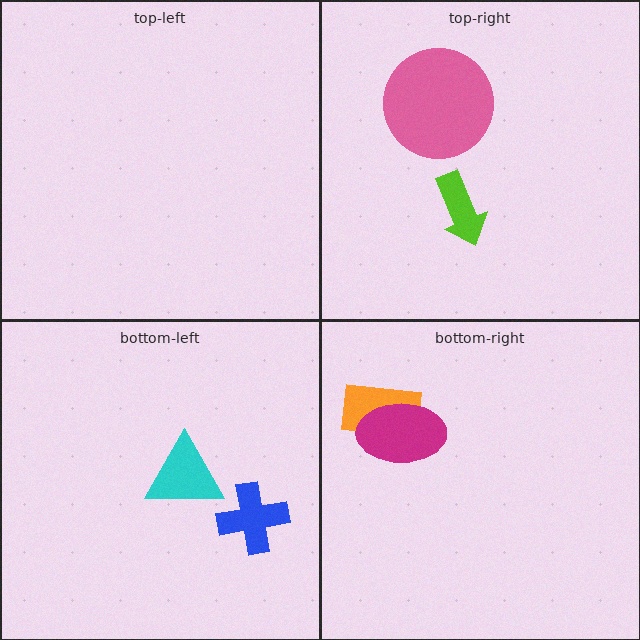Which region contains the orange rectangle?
The bottom-right region.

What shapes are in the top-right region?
The lime arrow, the pink circle.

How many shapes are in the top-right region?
2.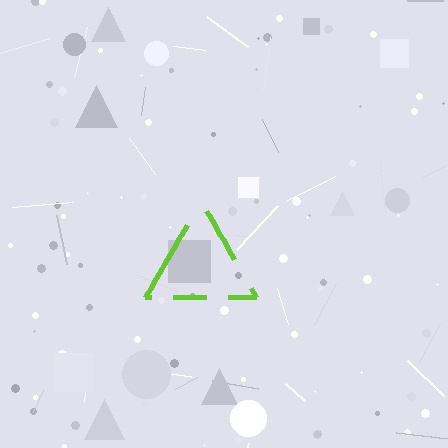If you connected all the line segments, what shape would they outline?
They would outline a triangle.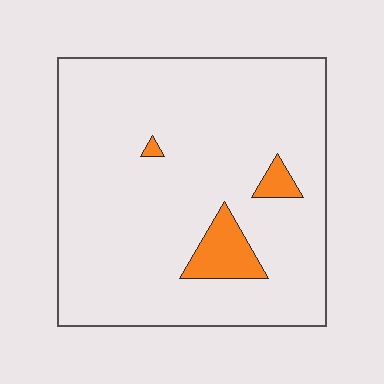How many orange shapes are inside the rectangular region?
3.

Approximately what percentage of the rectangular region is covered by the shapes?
Approximately 5%.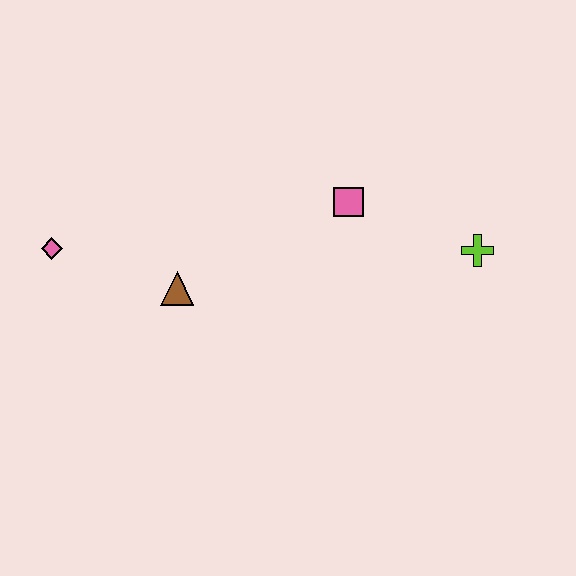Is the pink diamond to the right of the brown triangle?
No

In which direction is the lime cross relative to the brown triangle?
The lime cross is to the right of the brown triangle.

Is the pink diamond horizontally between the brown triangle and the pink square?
No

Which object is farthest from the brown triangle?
The lime cross is farthest from the brown triangle.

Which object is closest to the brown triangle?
The pink diamond is closest to the brown triangle.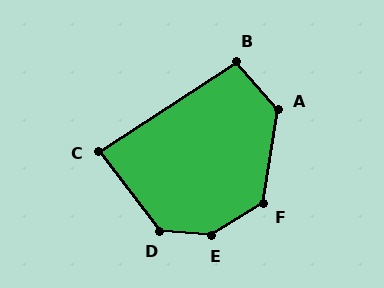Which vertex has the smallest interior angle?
C, at approximately 86 degrees.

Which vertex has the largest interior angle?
E, at approximately 145 degrees.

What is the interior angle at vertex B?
Approximately 98 degrees (obtuse).